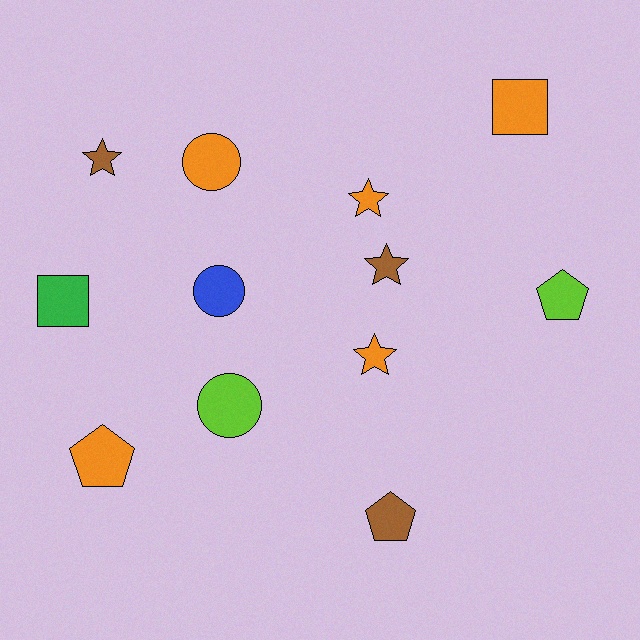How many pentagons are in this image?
There are 3 pentagons.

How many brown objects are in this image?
There are 3 brown objects.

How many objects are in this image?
There are 12 objects.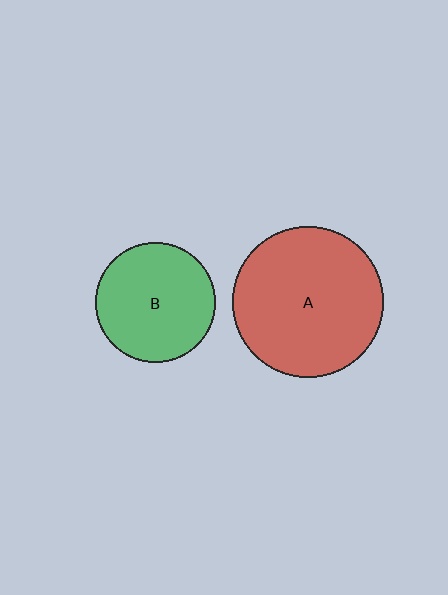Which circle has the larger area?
Circle A (red).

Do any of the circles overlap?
No, none of the circles overlap.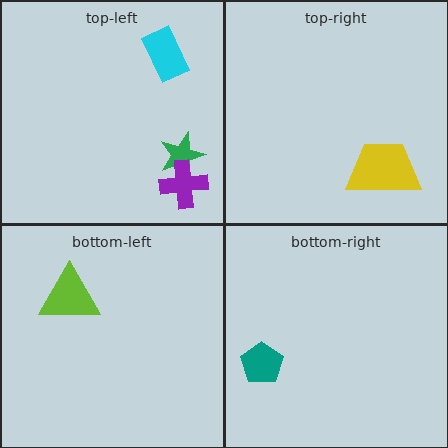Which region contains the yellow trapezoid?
The top-right region.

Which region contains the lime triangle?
The bottom-left region.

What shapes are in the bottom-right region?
The teal pentagon.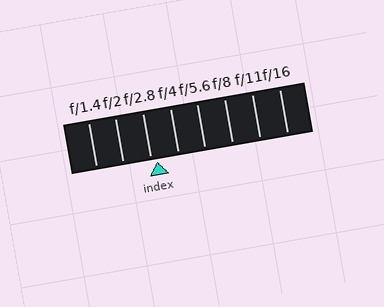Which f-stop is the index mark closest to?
The index mark is closest to f/2.8.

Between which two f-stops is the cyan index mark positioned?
The index mark is between f/2.8 and f/4.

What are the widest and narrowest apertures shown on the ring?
The widest aperture shown is f/1.4 and the narrowest is f/16.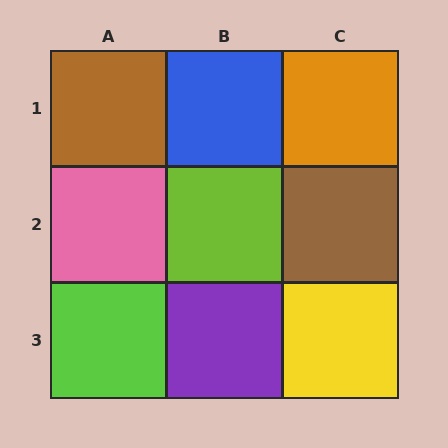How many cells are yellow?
1 cell is yellow.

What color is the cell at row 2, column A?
Pink.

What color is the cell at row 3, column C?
Yellow.